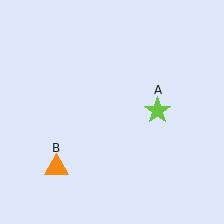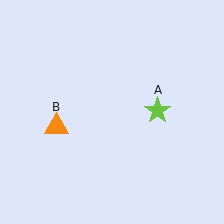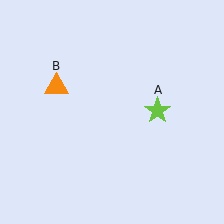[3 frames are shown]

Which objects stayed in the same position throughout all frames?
Lime star (object A) remained stationary.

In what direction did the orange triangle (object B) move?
The orange triangle (object B) moved up.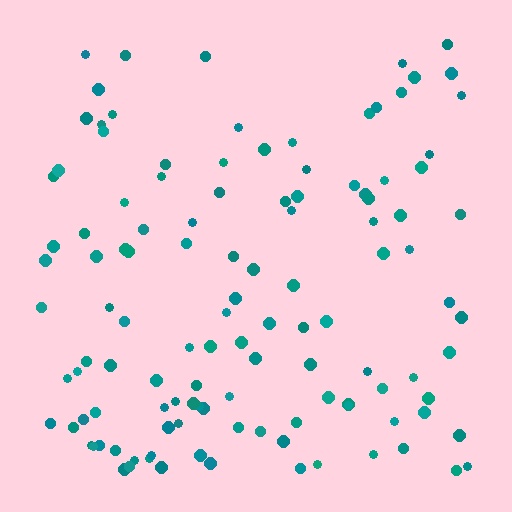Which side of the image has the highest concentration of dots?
The bottom.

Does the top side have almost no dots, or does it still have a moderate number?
Still a moderate number, just noticeably fewer than the bottom.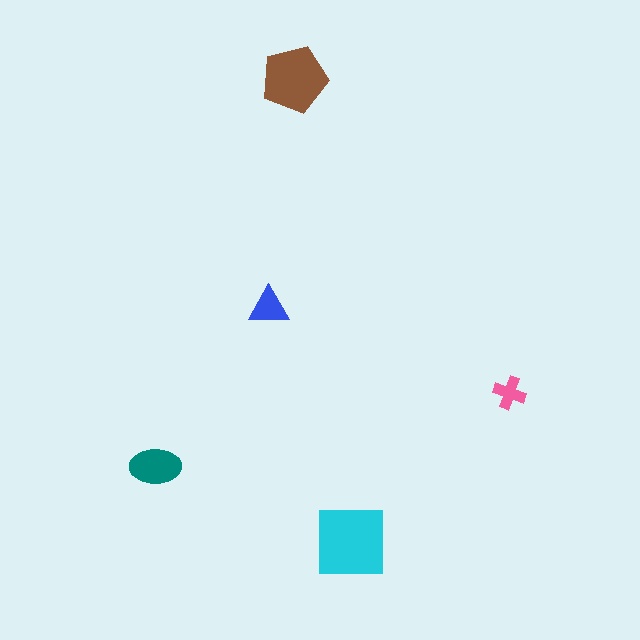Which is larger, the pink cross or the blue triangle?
The blue triangle.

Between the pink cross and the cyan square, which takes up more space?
The cyan square.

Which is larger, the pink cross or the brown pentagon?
The brown pentagon.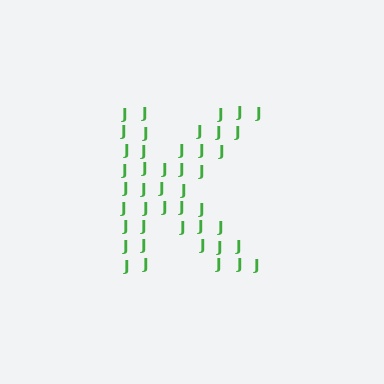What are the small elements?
The small elements are letter J's.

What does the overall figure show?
The overall figure shows the letter K.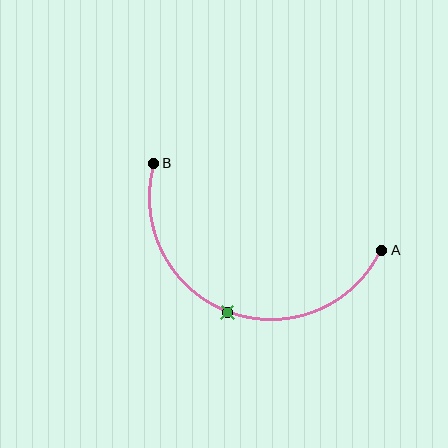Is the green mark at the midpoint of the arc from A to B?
Yes. The green mark lies on the arc at equal arc-length from both A and B — it is the arc midpoint.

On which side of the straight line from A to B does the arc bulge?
The arc bulges below the straight line connecting A and B.